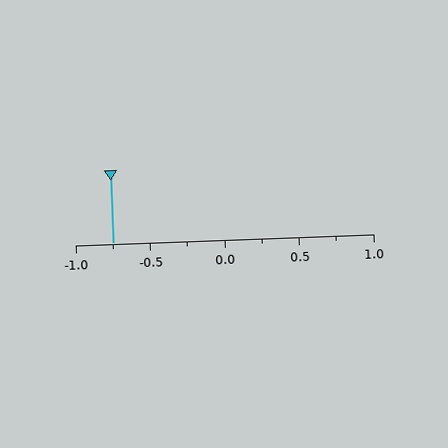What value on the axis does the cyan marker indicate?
The marker indicates approximately -0.75.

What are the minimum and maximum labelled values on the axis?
The axis runs from -1.0 to 1.0.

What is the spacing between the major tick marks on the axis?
The major ticks are spaced 0.5 apart.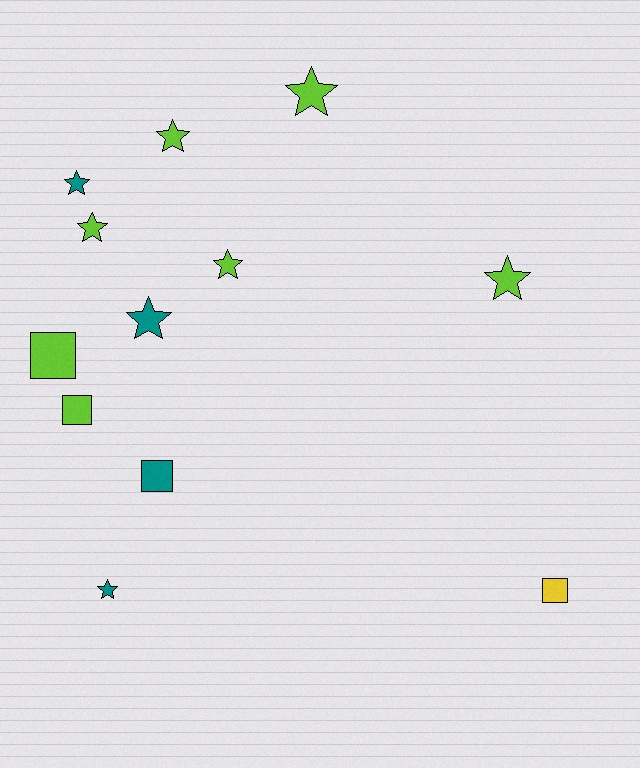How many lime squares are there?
There are 2 lime squares.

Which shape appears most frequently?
Star, with 8 objects.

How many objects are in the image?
There are 12 objects.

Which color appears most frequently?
Lime, with 7 objects.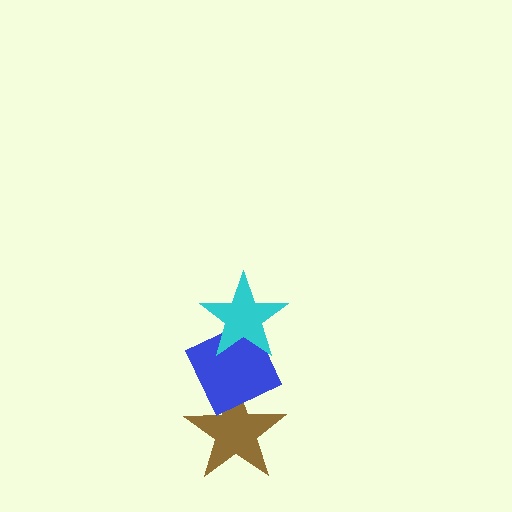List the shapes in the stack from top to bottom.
From top to bottom: the cyan star, the blue diamond, the brown star.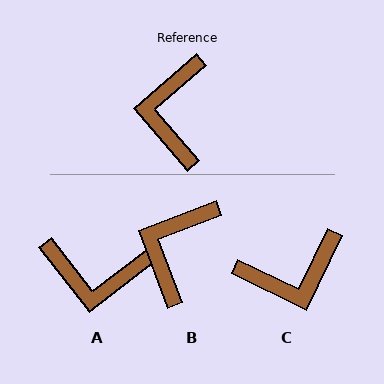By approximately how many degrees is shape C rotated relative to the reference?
Approximately 113 degrees counter-clockwise.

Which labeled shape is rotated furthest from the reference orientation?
C, about 113 degrees away.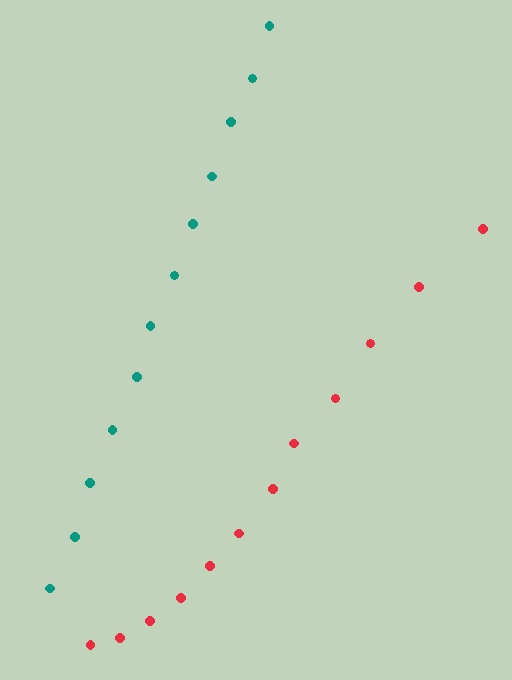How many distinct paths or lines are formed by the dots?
There are 2 distinct paths.